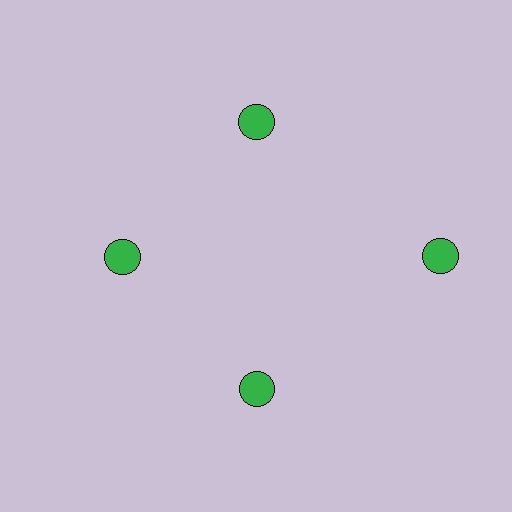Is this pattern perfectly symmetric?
No. The 4 green circles are arranged in a ring, but one element near the 3 o'clock position is pushed outward from the center, breaking the 4-fold rotational symmetry.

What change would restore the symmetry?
The symmetry would be restored by moving it inward, back onto the ring so that all 4 circles sit at equal angles and equal distance from the center.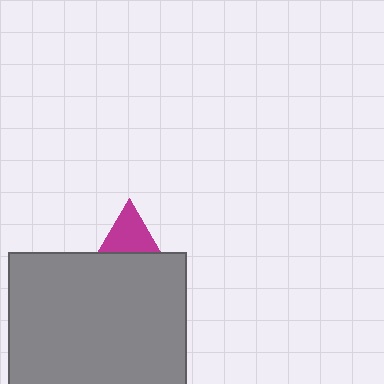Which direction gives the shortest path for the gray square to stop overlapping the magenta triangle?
Moving down gives the shortest separation.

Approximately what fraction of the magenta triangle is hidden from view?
Roughly 61% of the magenta triangle is hidden behind the gray square.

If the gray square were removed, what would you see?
You would see the complete magenta triangle.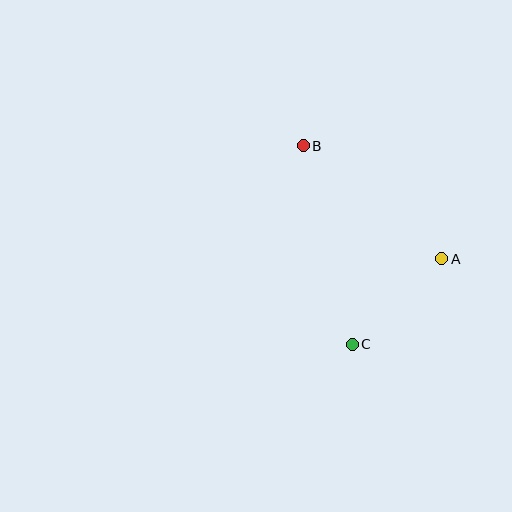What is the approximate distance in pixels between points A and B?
The distance between A and B is approximately 179 pixels.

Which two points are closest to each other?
Points A and C are closest to each other.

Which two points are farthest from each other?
Points B and C are farthest from each other.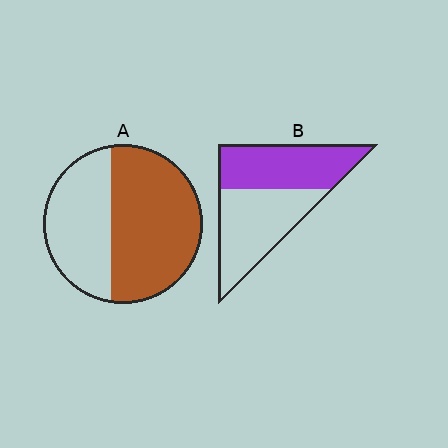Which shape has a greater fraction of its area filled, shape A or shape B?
Shape A.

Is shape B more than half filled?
Roughly half.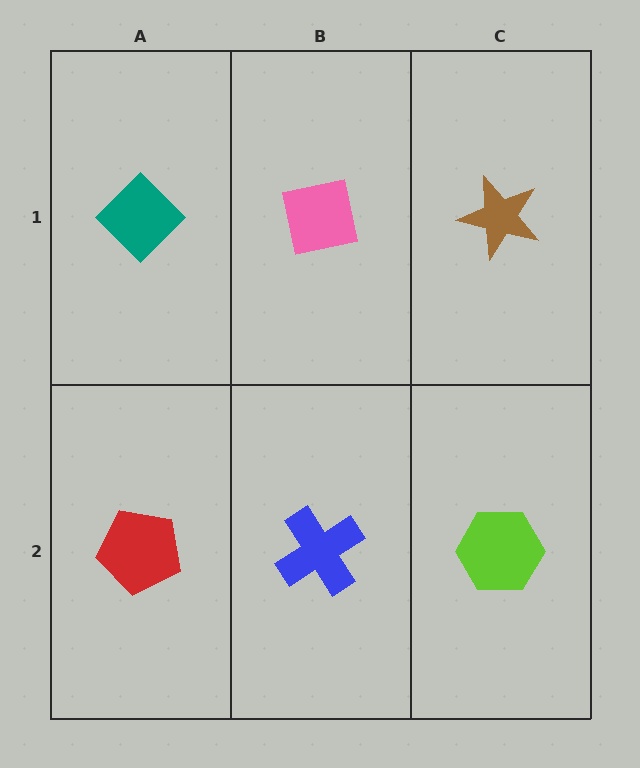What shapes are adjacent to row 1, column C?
A lime hexagon (row 2, column C), a pink square (row 1, column B).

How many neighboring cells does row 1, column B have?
3.